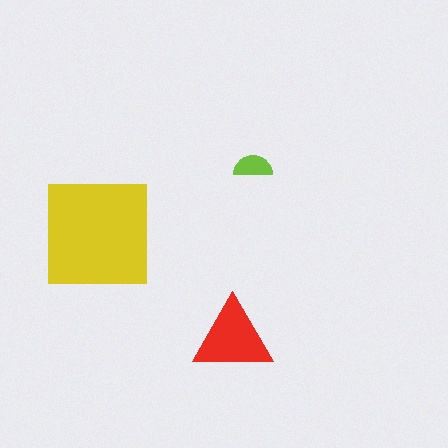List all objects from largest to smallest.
The yellow square, the red triangle, the lime semicircle.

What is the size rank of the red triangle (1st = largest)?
2nd.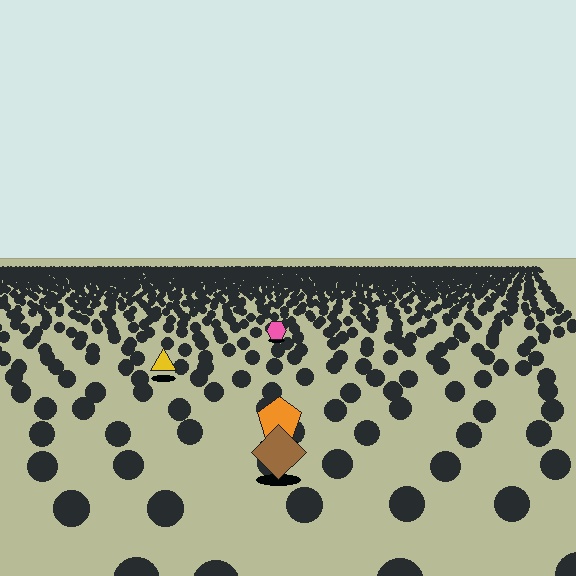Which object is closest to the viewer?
The brown diamond is closest. The texture marks near it are larger and more spread out.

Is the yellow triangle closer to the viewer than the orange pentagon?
No. The orange pentagon is closer — you can tell from the texture gradient: the ground texture is coarser near it.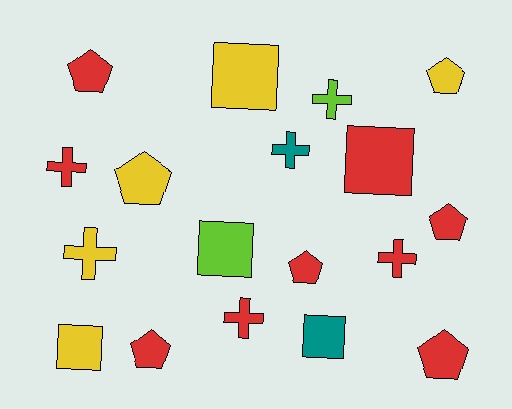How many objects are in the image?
There are 18 objects.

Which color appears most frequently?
Red, with 9 objects.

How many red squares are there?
There is 1 red square.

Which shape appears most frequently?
Pentagon, with 7 objects.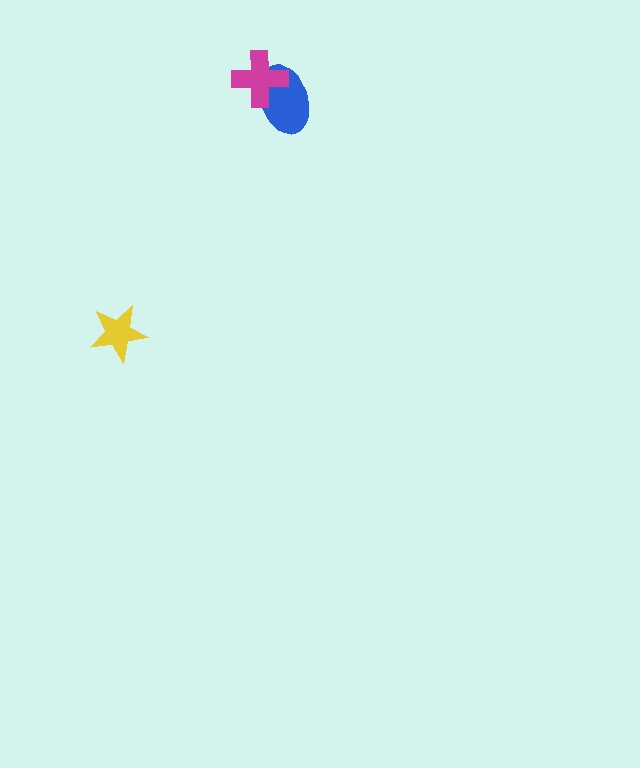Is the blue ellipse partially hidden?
Yes, it is partially covered by another shape.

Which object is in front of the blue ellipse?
The magenta cross is in front of the blue ellipse.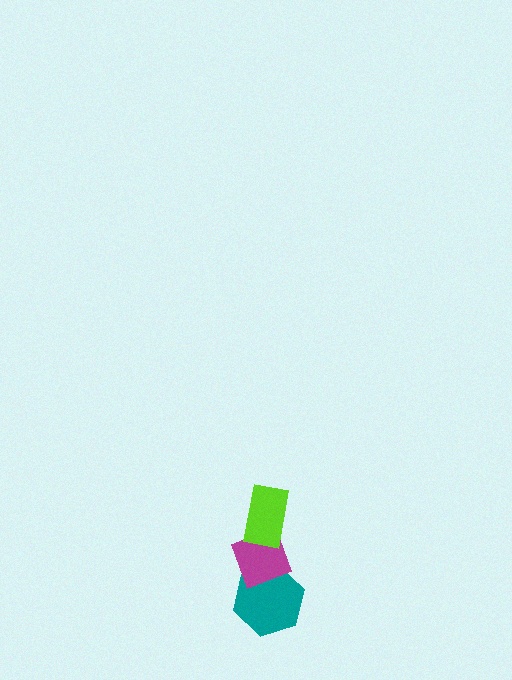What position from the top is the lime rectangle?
The lime rectangle is 1st from the top.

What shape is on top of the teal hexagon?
The magenta diamond is on top of the teal hexagon.